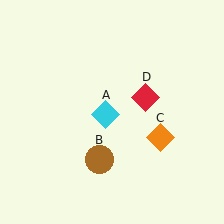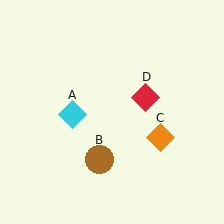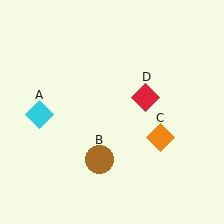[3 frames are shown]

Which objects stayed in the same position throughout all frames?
Brown circle (object B) and orange diamond (object C) and red diamond (object D) remained stationary.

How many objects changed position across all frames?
1 object changed position: cyan diamond (object A).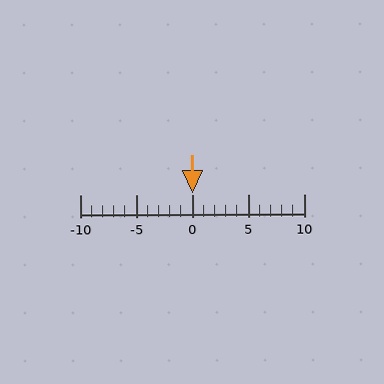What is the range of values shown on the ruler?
The ruler shows values from -10 to 10.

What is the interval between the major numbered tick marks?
The major tick marks are spaced 5 units apart.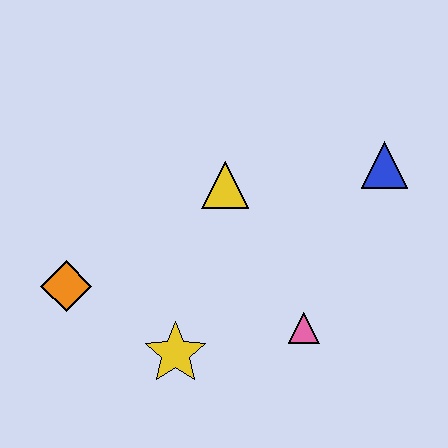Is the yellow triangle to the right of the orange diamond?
Yes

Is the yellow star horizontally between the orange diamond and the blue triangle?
Yes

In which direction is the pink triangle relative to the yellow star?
The pink triangle is to the right of the yellow star.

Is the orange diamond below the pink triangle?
No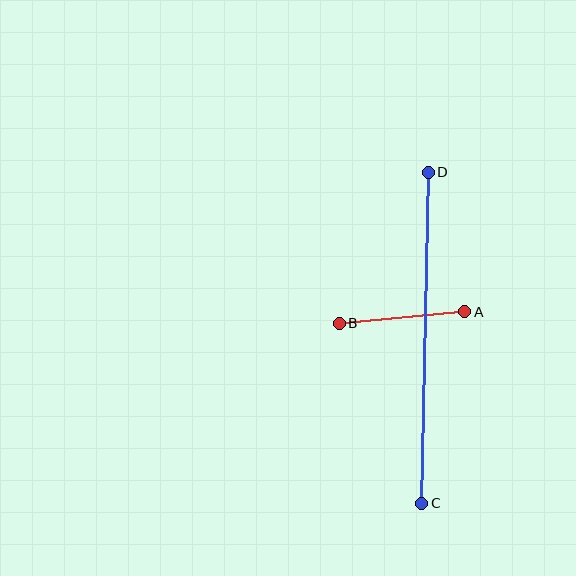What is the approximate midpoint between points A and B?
The midpoint is at approximately (402, 317) pixels.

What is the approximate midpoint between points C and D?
The midpoint is at approximately (425, 338) pixels.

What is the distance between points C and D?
The distance is approximately 332 pixels.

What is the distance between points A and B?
The distance is approximately 126 pixels.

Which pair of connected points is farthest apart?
Points C and D are farthest apart.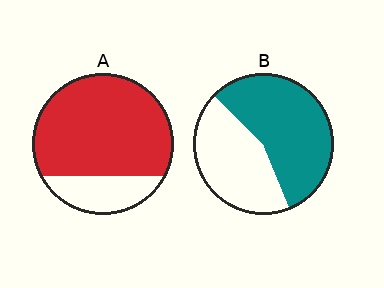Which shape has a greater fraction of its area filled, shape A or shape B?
Shape A.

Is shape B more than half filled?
Yes.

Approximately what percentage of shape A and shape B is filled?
A is approximately 80% and B is approximately 55%.